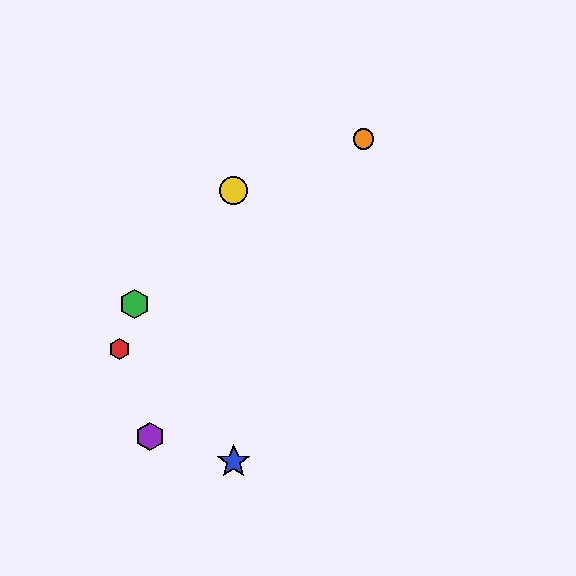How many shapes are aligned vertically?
2 shapes (the blue star, the yellow circle) are aligned vertically.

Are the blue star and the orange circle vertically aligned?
No, the blue star is at x≈234 and the orange circle is at x≈364.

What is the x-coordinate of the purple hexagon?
The purple hexagon is at x≈150.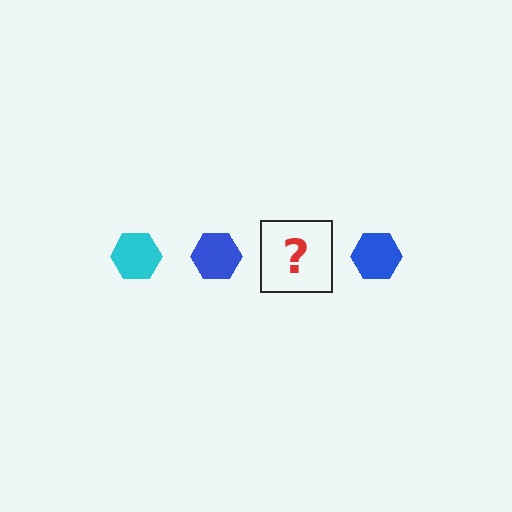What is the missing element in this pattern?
The missing element is a cyan hexagon.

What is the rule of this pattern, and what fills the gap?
The rule is that the pattern cycles through cyan, blue hexagons. The gap should be filled with a cyan hexagon.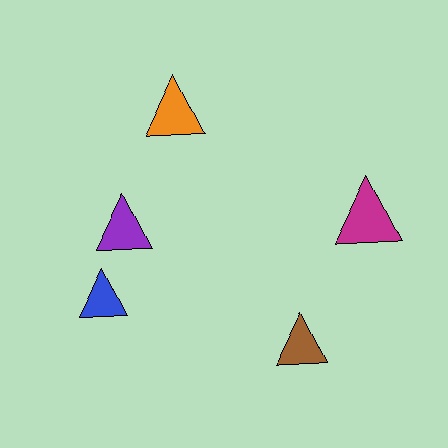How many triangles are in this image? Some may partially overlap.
There are 5 triangles.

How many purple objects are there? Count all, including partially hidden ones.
There is 1 purple object.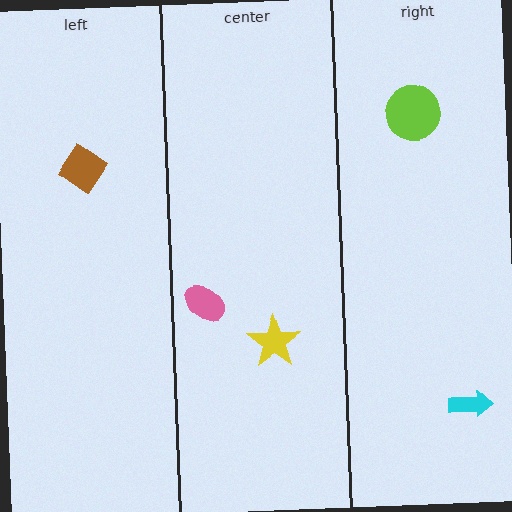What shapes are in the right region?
The cyan arrow, the lime circle.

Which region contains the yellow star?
The center region.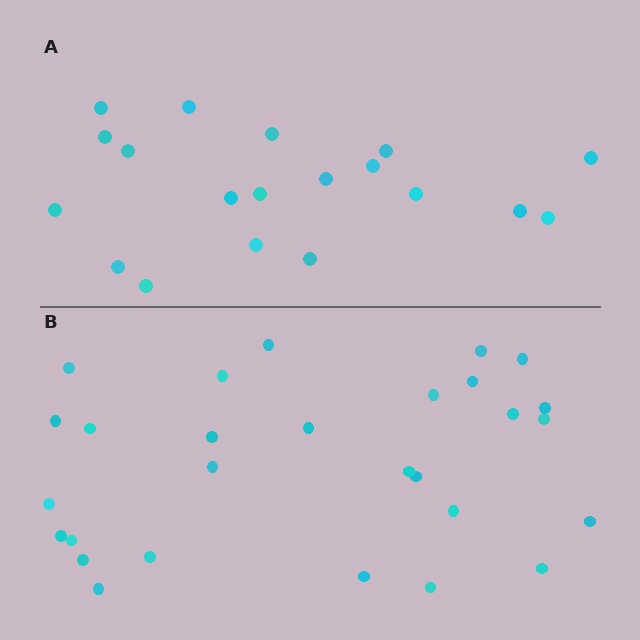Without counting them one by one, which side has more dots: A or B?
Region B (the bottom region) has more dots.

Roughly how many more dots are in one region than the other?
Region B has roughly 8 or so more dots than region A.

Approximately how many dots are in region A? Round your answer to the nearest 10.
About 20 dots. (The exact count is 19, which rounds to 20.)